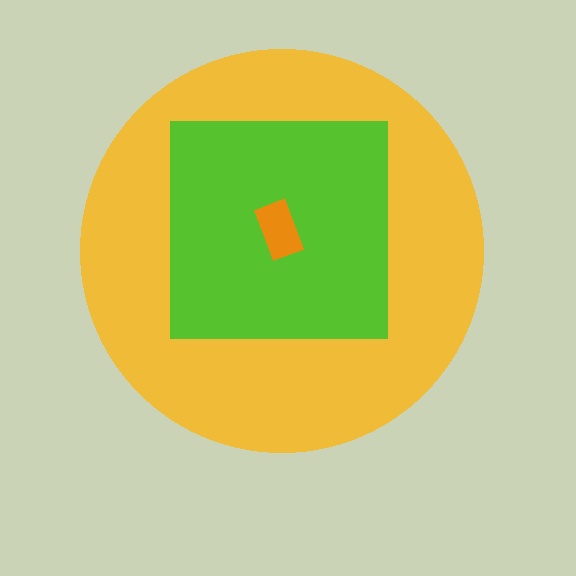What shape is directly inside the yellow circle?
The lime square.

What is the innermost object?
The orange rectangle.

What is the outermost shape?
The yellow circle.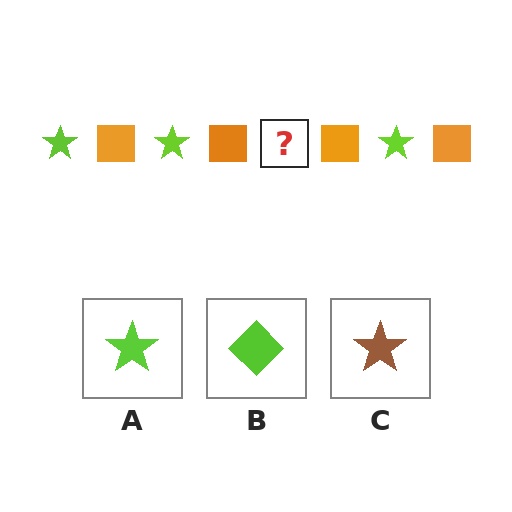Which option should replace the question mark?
Option A.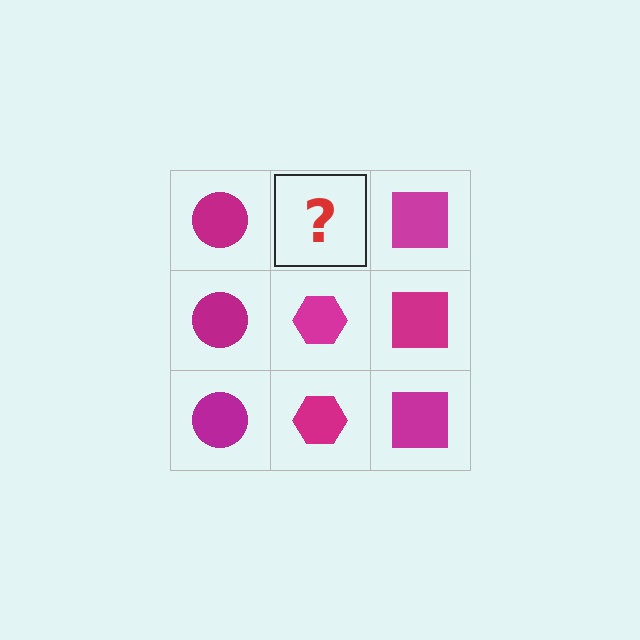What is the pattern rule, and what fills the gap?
The rule is that each column has a consistent shape. The gap should be filled with a magenta hexagon.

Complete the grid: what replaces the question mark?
The question mark should be replaced with a magenta hexagon.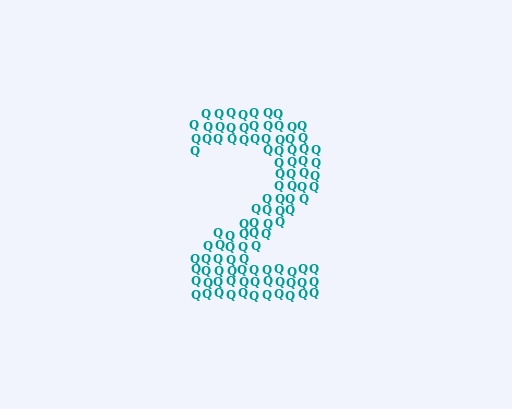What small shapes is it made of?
It is made of small letter Q's.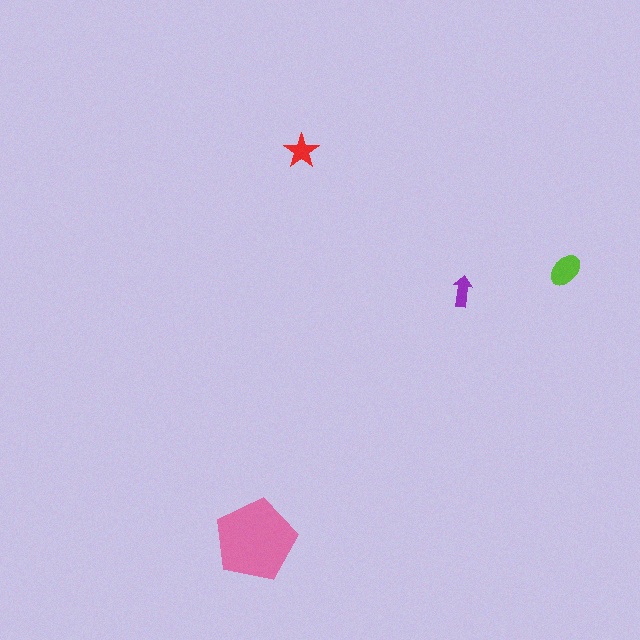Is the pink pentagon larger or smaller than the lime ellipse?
Larger.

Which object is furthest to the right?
The lime ellipse is rightmost.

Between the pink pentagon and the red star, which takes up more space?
The pink pentagon.